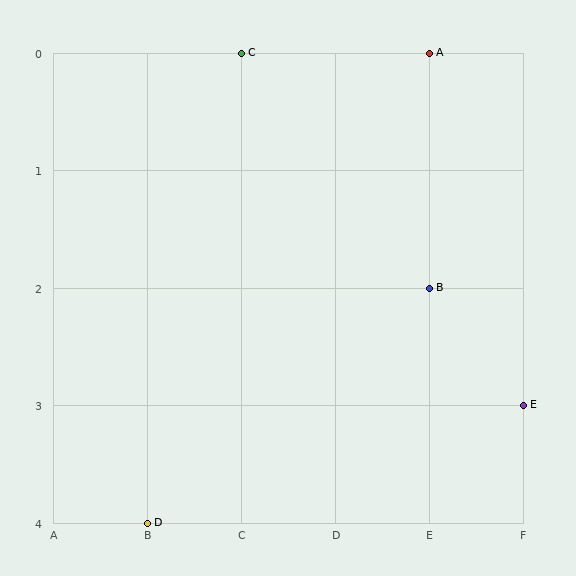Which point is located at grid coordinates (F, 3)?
Point E is at (F, 3).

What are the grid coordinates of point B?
Point B is at grid coordinates (E, 2).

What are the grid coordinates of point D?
Point D is at grid coordinates (B, 4).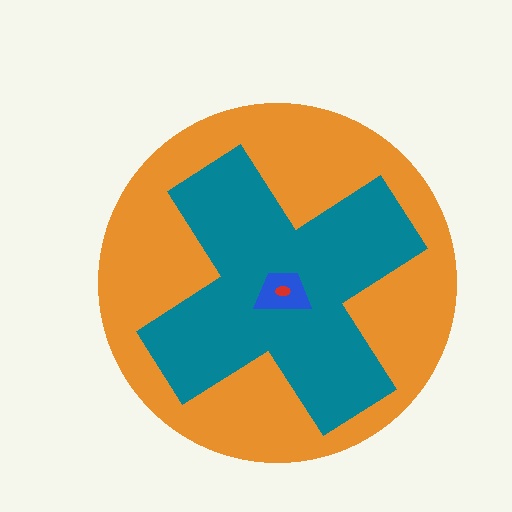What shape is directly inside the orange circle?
The teal cross.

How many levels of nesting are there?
4.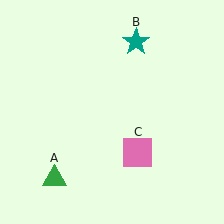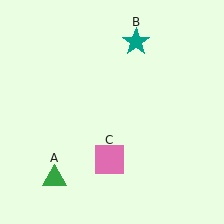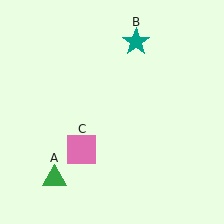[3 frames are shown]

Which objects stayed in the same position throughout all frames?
Green triangle (object A) and teal star (object B) remained stationary.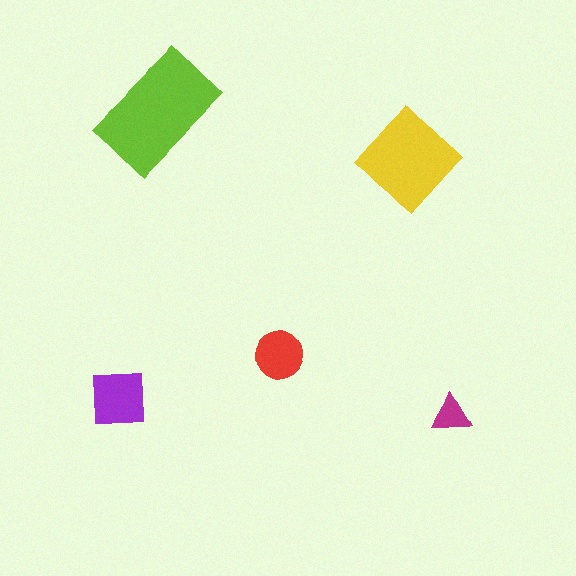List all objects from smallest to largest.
The magenta triangle, the red circle, the purple square, the yellow diamond, the lime rectangle.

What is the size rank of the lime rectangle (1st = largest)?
1st.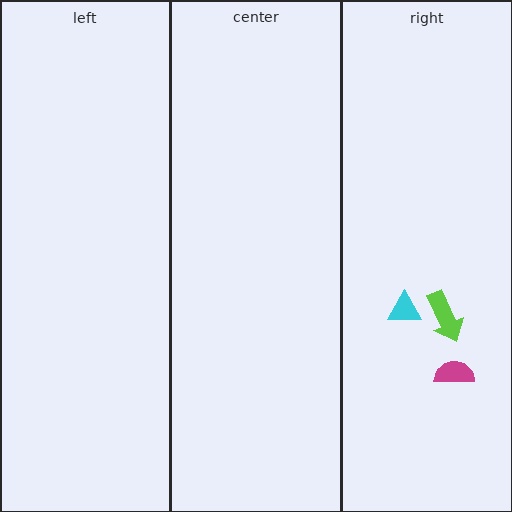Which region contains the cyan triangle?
The right region.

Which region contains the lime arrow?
The right region.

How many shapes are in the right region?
3.